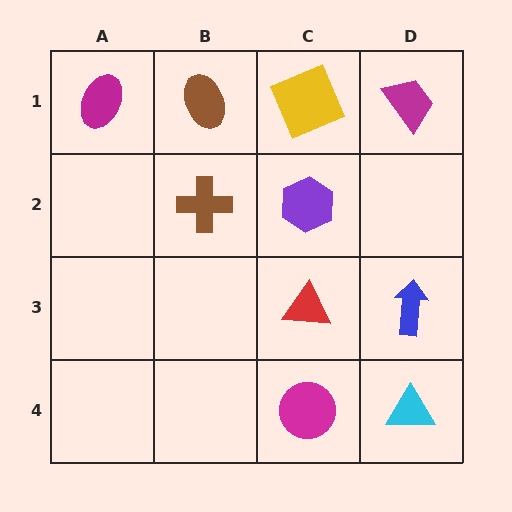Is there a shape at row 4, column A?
No, that cell is empty.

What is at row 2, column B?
A brown cross.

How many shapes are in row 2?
2 shapes.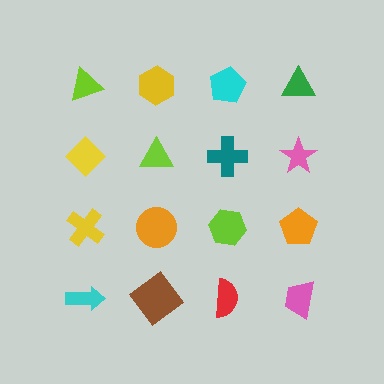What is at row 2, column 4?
A pink star.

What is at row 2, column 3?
A teal cross.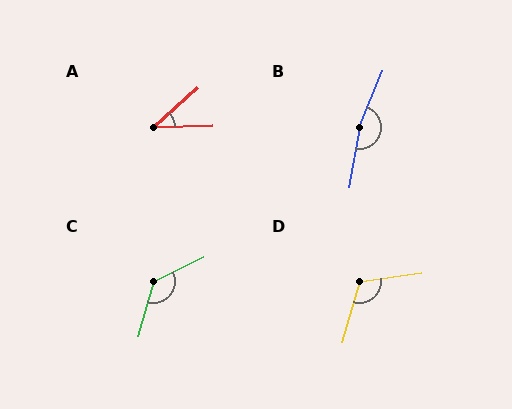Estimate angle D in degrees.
Approximately 115 degrees.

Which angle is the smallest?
A, at approximately 40 degrees.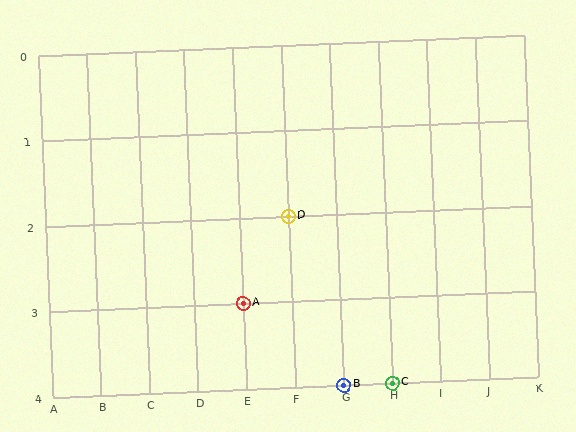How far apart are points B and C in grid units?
Points B and C are 1 column apart.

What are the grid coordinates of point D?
Point D is at grid coordinates (F, 2).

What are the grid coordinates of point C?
Point C is at grid coordinates (H, 4).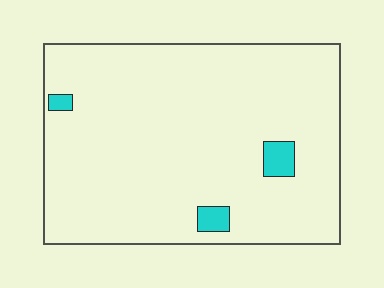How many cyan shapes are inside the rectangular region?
3.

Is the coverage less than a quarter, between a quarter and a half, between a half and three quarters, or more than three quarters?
Less than a quarter.